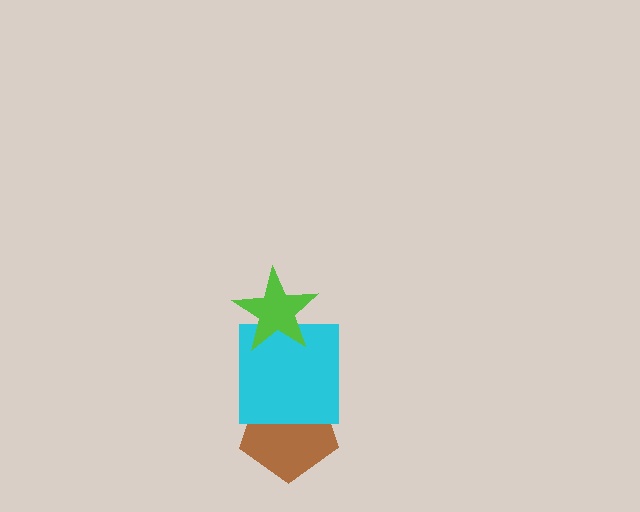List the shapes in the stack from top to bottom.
From top to bottom: the lime star, the cyan square, the brown pentagon.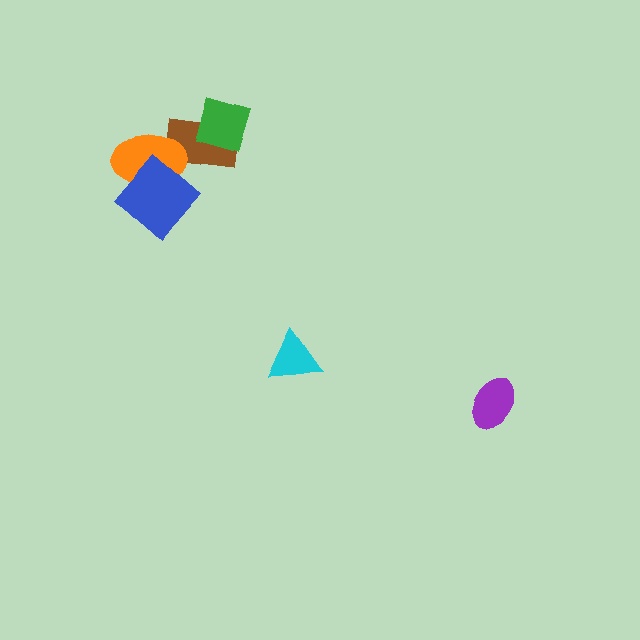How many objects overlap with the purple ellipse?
0 objects overlap with the purple ellipse.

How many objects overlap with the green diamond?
1 object overlaps with the green diamond.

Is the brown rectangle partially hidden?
Yes, it is partially covered by another shape.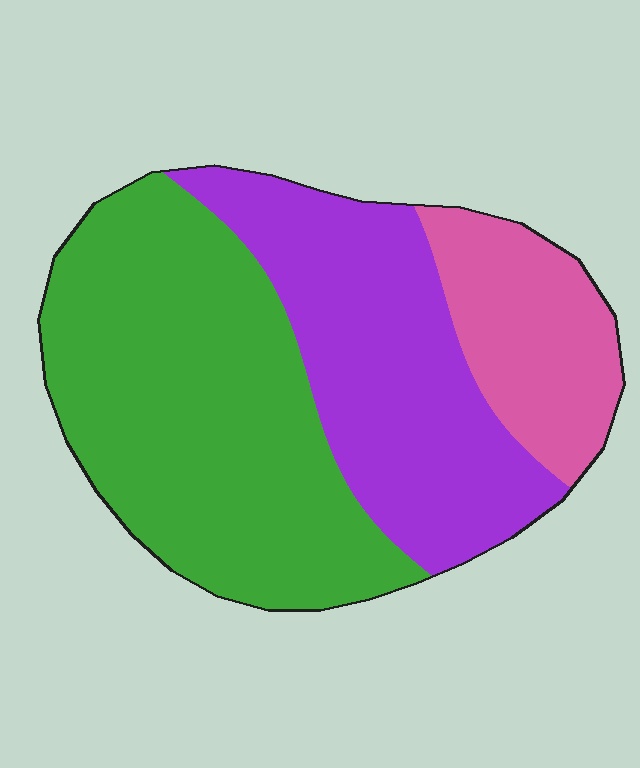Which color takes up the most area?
Green, at roughly 50%.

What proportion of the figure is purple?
Purple takes up about one third (1/3) of the figure.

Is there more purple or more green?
Green.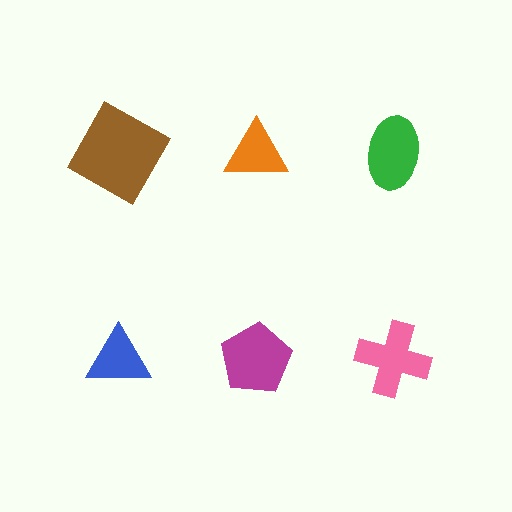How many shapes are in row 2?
3 shapes.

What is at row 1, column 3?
A green ellipse.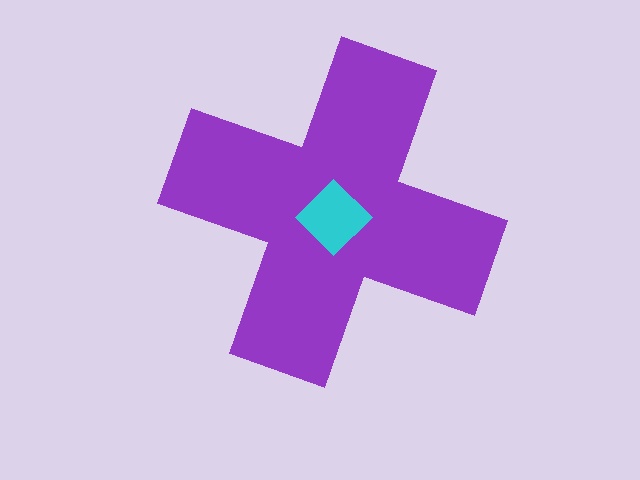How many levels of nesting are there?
2.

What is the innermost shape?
The cyan diamond.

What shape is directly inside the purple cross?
The cyan diamond.